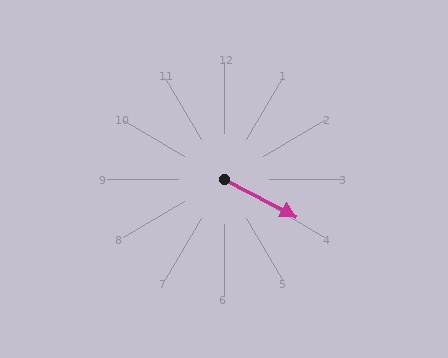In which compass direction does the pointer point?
Southeast.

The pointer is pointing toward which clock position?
Roughly 4 o'clock.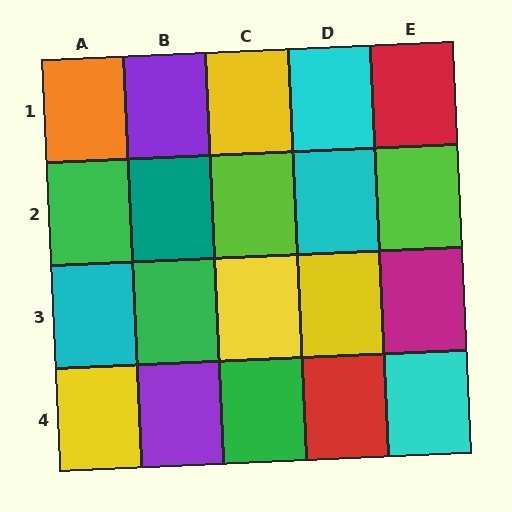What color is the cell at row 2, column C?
Lime.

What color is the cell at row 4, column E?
Cyan.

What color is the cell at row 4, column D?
Red.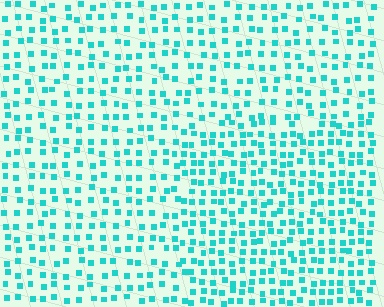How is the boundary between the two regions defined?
The boundary is defined by a change in element density (approximately 1.5x ratio). All elements are the same color, size, and shape.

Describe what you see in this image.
The image contains small cyan elements arranged at two different densities. A rectangle-shaped region is visible where the elements are more densely packed than the surrounding area.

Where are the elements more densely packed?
The elements are more densely packed inside the rectangle boundary.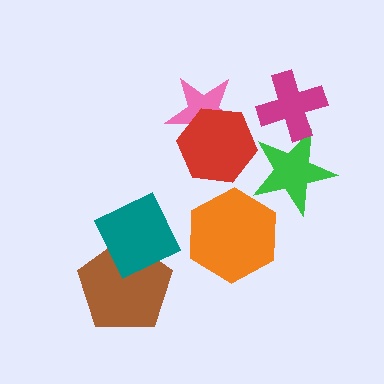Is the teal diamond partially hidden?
No, no other shape covers it.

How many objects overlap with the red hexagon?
1 object overlaps with the red hexagon.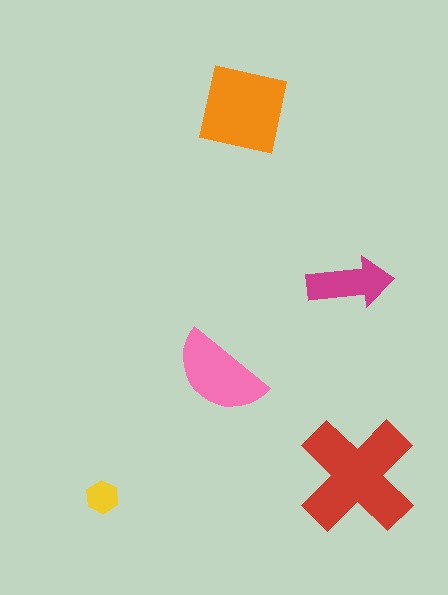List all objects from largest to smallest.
The red cross, the orange square, the pink semicircle, the magenta arrow, the yellow hexagon.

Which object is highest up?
The orange square is topmost.